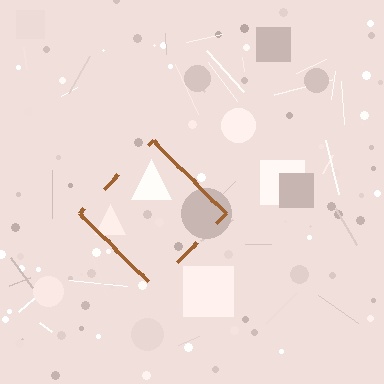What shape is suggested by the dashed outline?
The dashed outline suggests a diamond.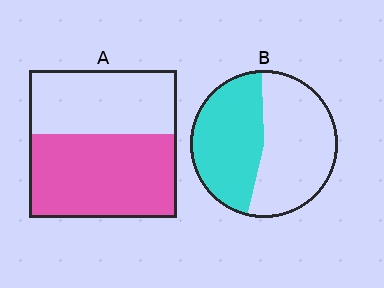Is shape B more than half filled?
No.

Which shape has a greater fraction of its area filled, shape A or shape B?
Shape A.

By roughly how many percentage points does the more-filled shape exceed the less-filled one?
By roughly 10 percentage points (A over B).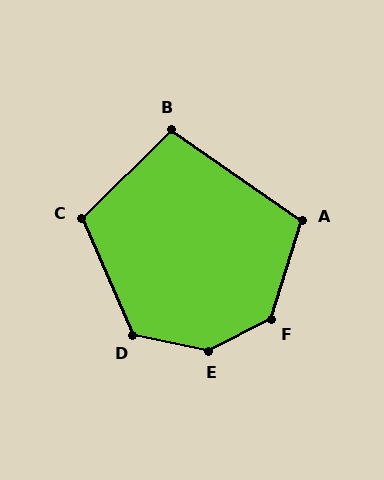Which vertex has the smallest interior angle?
B, at approximately 101 degrees.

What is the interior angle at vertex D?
Approximately 125 degrees (obtuse).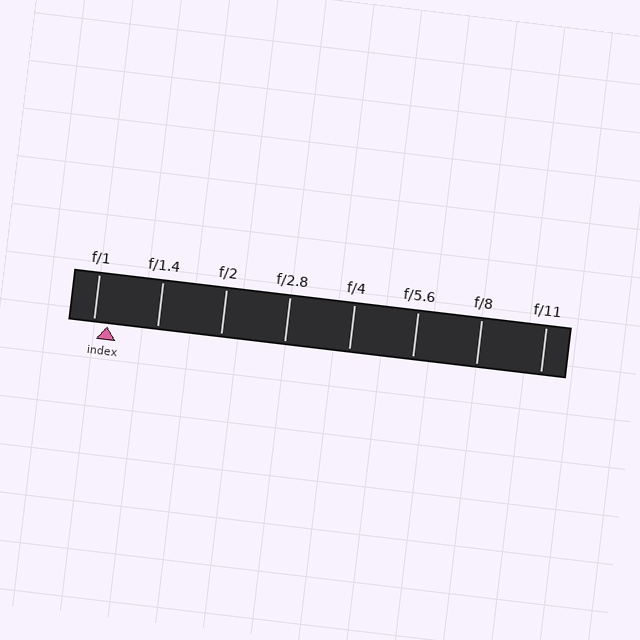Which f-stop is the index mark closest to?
The index mark is closest to f/1.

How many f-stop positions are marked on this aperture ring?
There are 8 f-stop positions marked.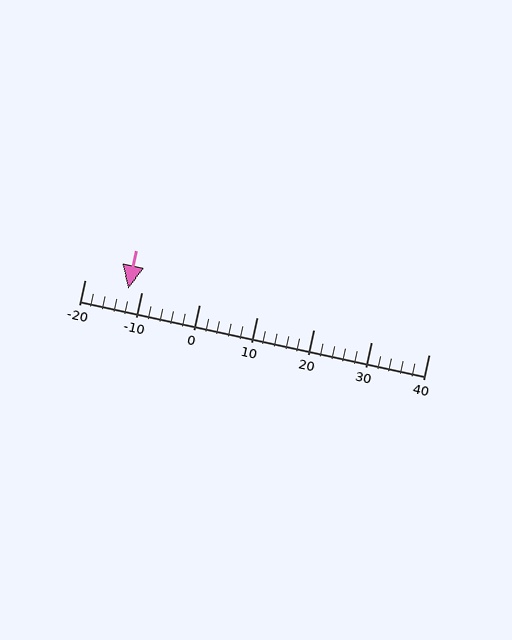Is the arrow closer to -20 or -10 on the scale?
The arrow is closer to -10.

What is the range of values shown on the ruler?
The ruler shows values from -20 to 40.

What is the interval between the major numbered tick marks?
The major tick marks are spaced 10 units apart.